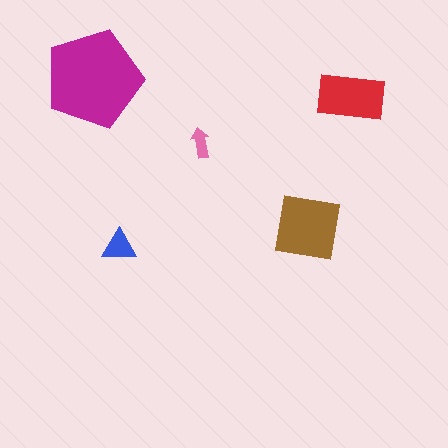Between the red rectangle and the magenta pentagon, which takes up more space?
The magenta pentagon.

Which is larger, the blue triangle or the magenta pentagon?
The magenta pentagon.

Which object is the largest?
The magenta pentagon.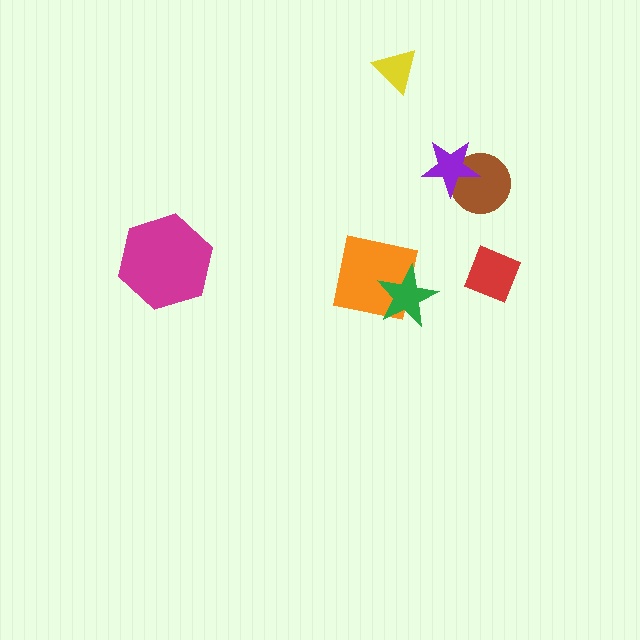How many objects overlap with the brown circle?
1 object overlaps with the brown circle.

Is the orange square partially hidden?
Yes, it is partially covered by another shape.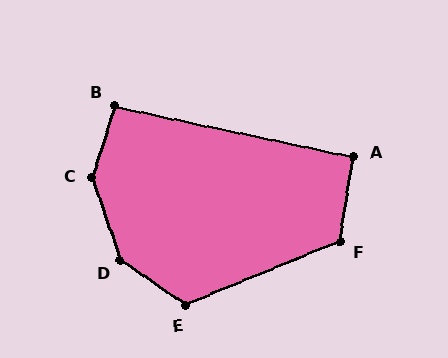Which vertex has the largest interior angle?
C, at approximately 144 degrees.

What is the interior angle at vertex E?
Approximately 123 degrees (obtuse).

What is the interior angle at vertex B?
Approximately 95 degrees (obtuse).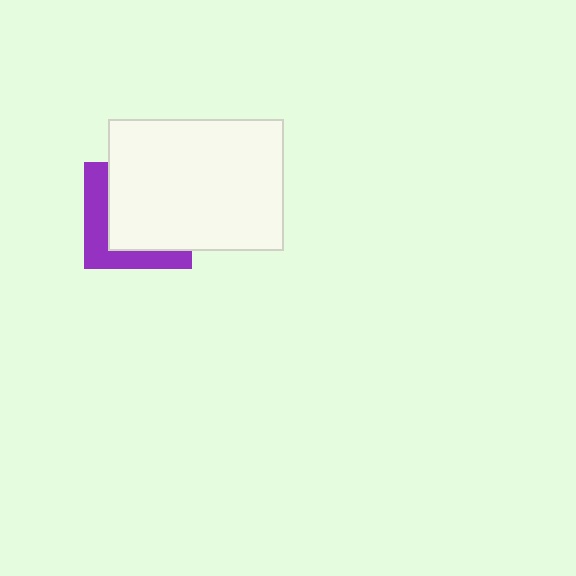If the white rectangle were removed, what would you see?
You would see the complete purple square.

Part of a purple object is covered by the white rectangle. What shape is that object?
It is a square.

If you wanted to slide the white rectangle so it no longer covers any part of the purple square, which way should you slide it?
Slide it toward the upper-right — that is the most direct way to separate the two shapes.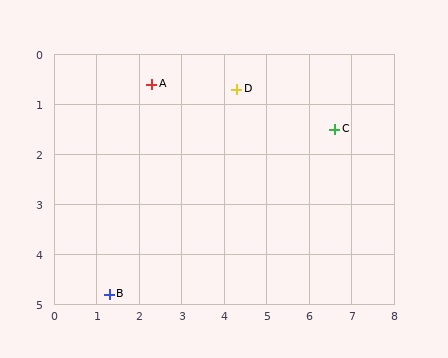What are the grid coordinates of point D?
Point D is at approximately (4.3, 0.7).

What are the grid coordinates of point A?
Point A is at approximately (2.3, 0.6).